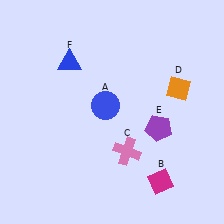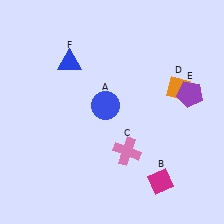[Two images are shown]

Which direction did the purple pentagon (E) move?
The purple pentagon (E) moved up.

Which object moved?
The purple pentagon (E) moved up.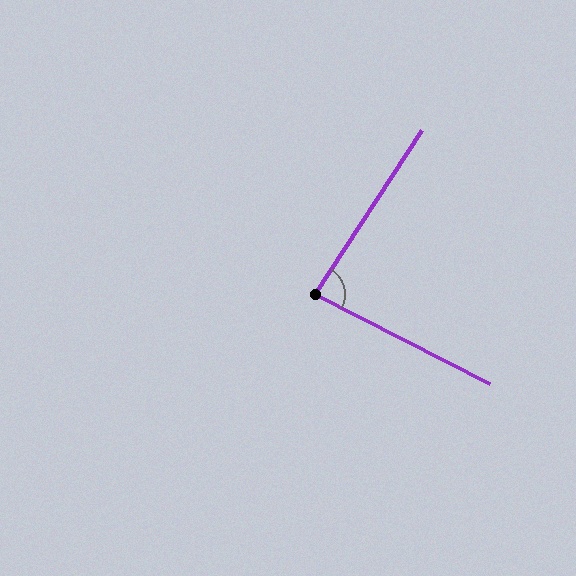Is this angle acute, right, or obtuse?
It is acute.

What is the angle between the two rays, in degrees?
Approximately 84 degrees.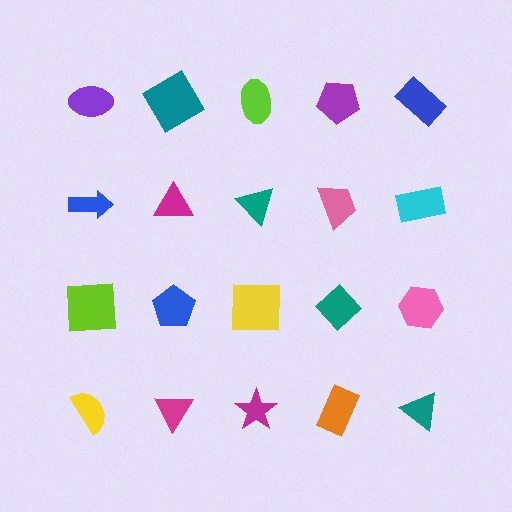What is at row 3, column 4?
A teal diamond.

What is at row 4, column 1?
A yellow semicircle.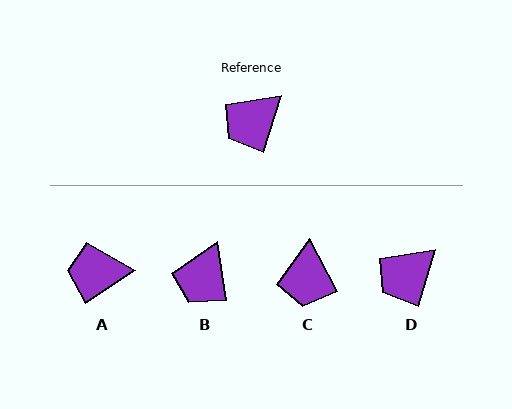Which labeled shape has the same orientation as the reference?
D.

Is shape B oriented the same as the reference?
No, it is off by about 25 degrees.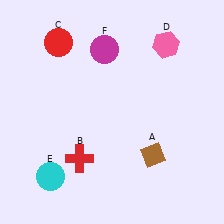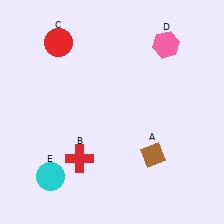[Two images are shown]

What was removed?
The magenta circle (F) was removed in Image 2.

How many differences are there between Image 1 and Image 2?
There is 1 difference between the two images.